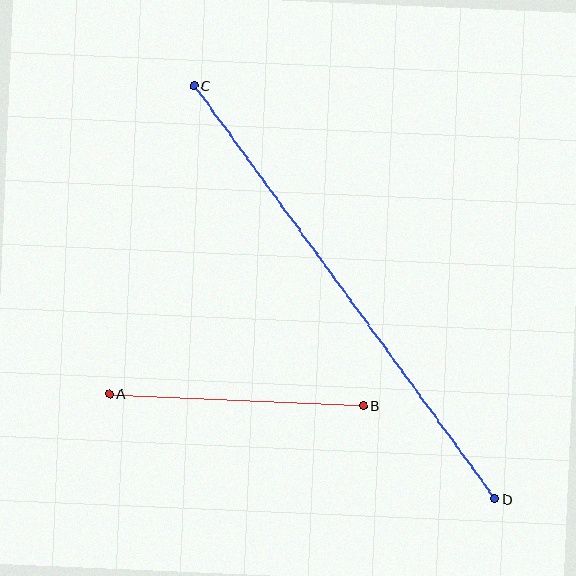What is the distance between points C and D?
The distance is approximately 512 pixels.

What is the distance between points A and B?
The distance is approximately 254 pixels.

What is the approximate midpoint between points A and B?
The midpoint is at approximately (237, 400) pixels.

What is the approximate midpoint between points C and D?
The midpoint is at approximately (344, 292) pixels.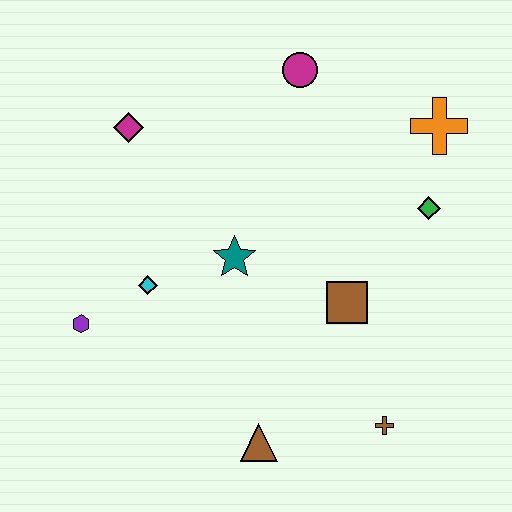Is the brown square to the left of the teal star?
No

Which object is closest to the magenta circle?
The orange cross is closest to the magenta circle.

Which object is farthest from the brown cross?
The magenta diamond is farthest from the brown cross.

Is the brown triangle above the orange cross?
No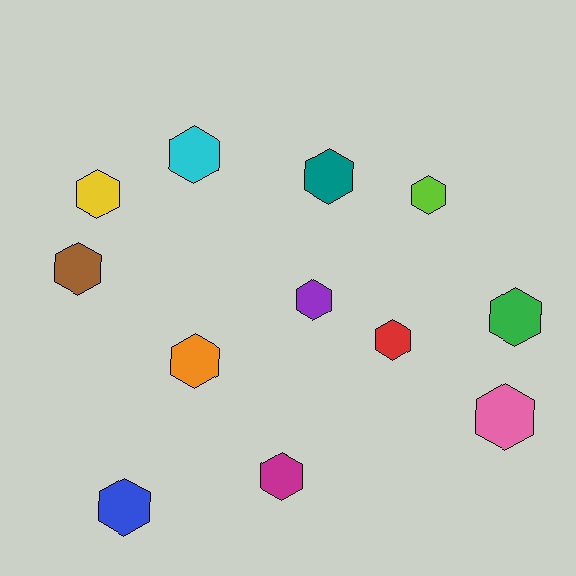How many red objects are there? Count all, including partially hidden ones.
There is 1 red object.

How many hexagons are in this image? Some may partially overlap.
There are 12 hexagons.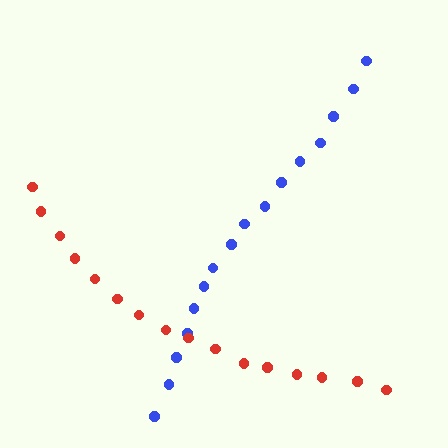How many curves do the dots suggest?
There are 2 distinct paths.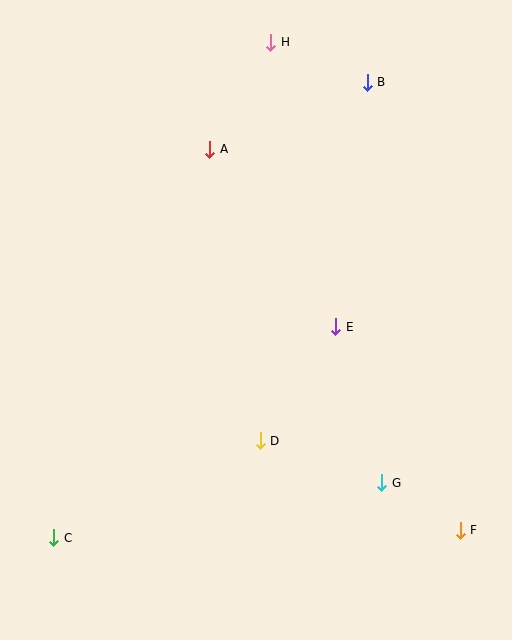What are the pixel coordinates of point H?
Point H is at (271, 42).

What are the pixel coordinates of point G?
Point G is at (382, 483).